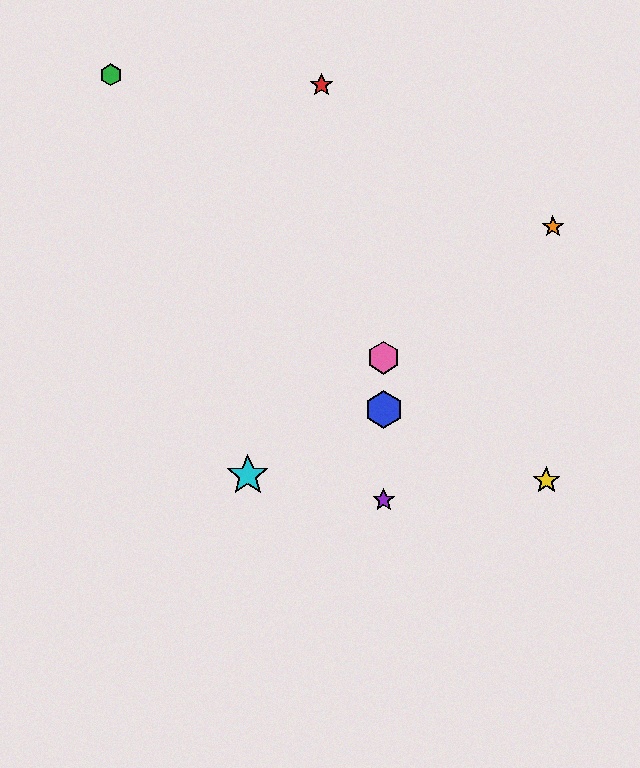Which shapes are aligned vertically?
The blue hexagon, the purple star, the pink hexagon are aligned vertically.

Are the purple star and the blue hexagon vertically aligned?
Yes, both are at x≈384.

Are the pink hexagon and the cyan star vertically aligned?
No, the pink hexagon is at x≈384 and the cyan star is at x≈248.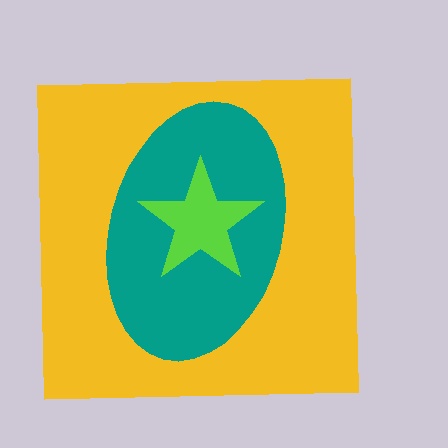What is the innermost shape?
The lime star.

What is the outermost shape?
The yellow square.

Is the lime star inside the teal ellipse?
Yes.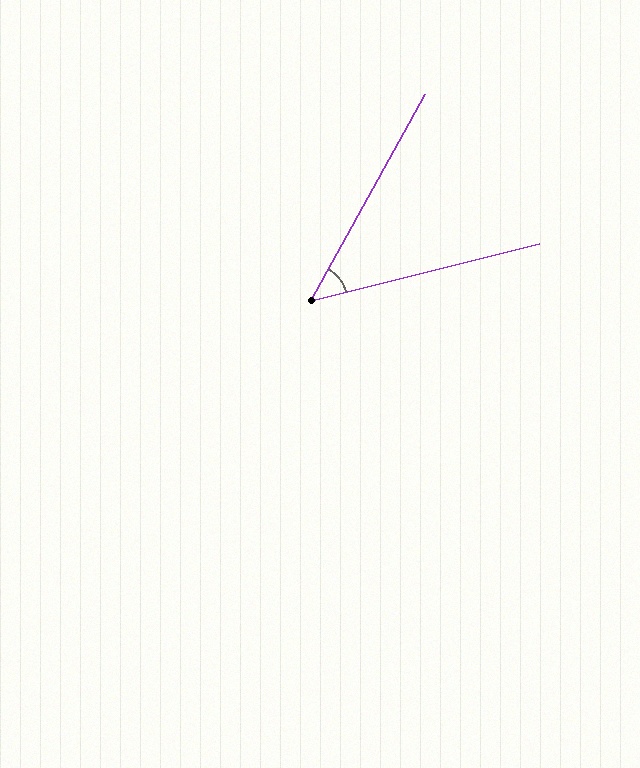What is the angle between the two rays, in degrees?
Approximately 47 degrees.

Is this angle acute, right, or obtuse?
It is acute.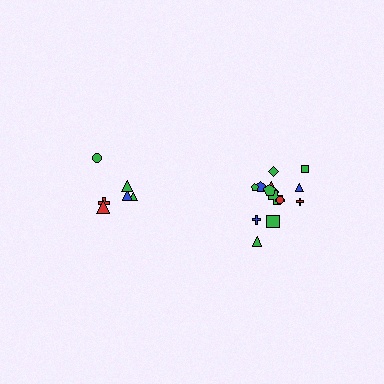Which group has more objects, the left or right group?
The right group.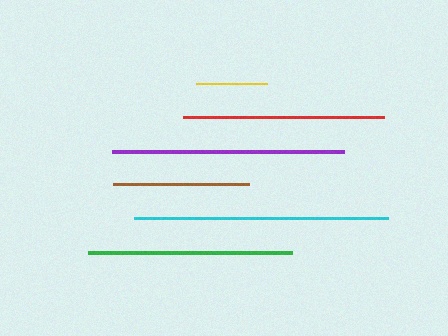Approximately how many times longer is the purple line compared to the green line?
The purple line is approximately 1.1 times the length of the green line.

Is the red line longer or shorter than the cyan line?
The cyan line is longer than the red line.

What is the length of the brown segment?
The brown segment is approximately 135 pixels long.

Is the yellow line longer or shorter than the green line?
The green line is longer than the yellow line.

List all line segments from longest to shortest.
From longest to shortest: cyan, purple, green, red, brown, yellow.